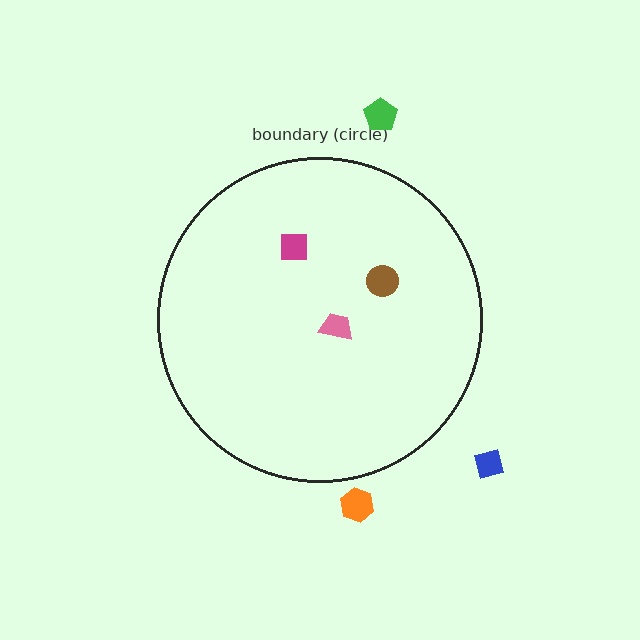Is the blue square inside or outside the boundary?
Outside.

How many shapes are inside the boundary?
3 inside, 3 outside.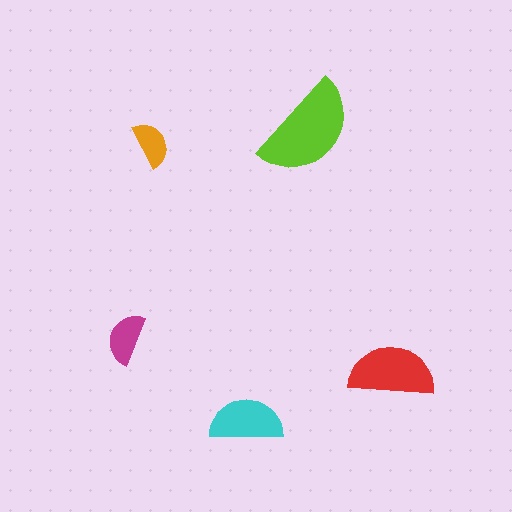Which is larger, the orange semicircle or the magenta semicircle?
The magenta one.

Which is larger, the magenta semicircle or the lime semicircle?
The lime one.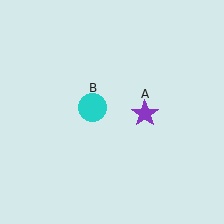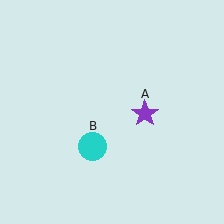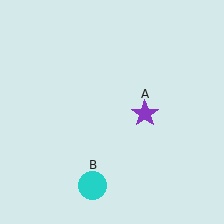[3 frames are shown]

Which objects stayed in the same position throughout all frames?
Purple star (object A) remained stationary.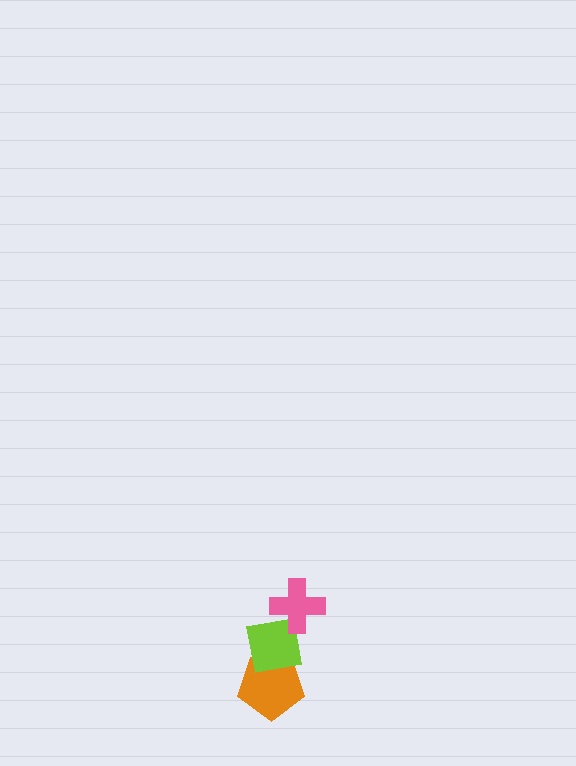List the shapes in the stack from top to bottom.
From top to bottom: the pink cross, the lime square, the orange pentagon.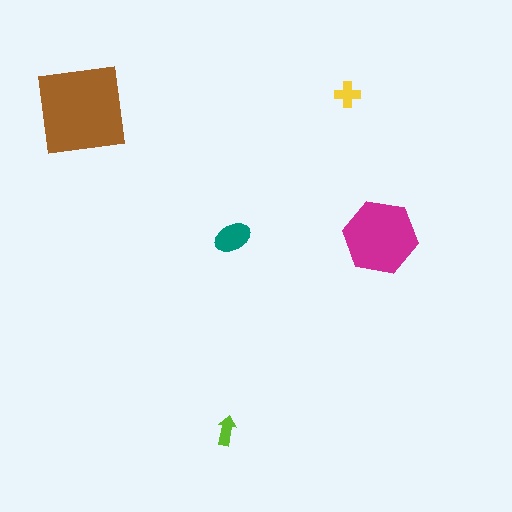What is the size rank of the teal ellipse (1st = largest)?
3rd.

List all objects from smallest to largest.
The lime arrow, the yellow cross, the teal ellipse, the magenta hexagon, the brown square.